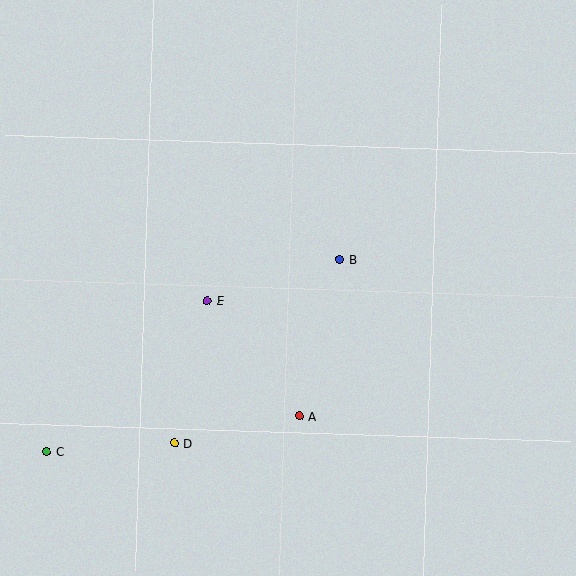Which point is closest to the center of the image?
Point B at (340, 260) is closest to the center.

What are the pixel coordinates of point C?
Point C is at (46, 451).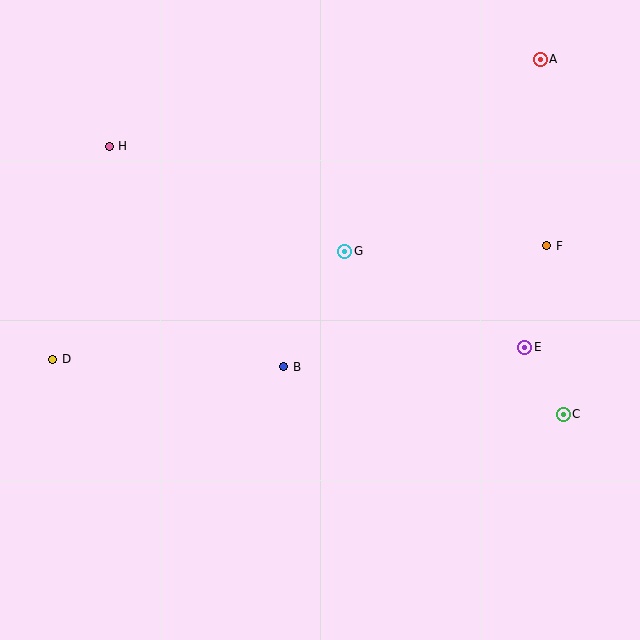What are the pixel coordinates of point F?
Point F is at (547, 246).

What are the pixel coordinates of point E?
Point E is at (525, 347).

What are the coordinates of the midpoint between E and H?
The midpoint between E and H is at (317, 247).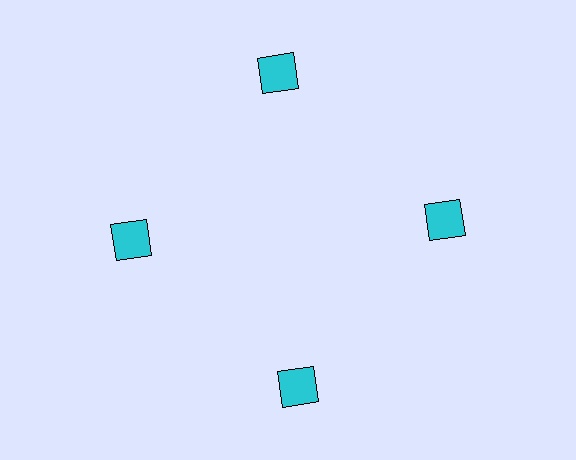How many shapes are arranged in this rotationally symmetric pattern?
There are 4 shapes, arranged in 4 groups of 1.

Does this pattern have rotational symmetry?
Yes, this pattern has 4-fold rotational symmetry. It looks the same after rotating 90 degrees around the center.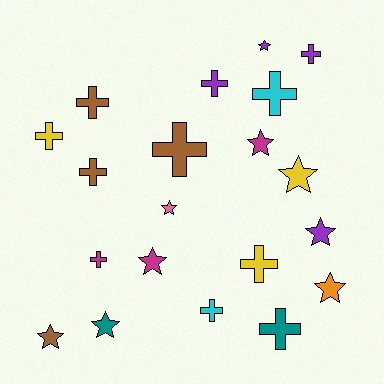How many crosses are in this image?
There are 11 crosses.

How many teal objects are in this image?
There are 2 teal objects.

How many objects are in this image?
There are 20 objects.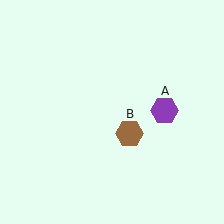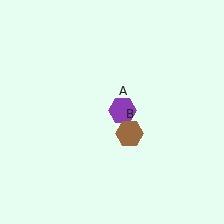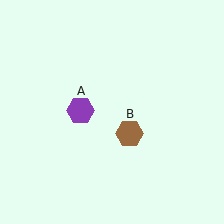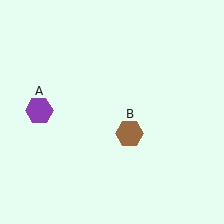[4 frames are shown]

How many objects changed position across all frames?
1 object changed position: purple hexagon (object A).